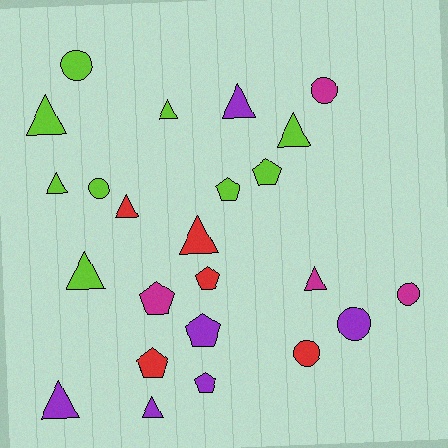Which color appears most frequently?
Lime, with 9 objects.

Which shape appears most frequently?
Triangle, with 11 objects.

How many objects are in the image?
There are 24 objects.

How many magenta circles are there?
There are 2 magenta circles.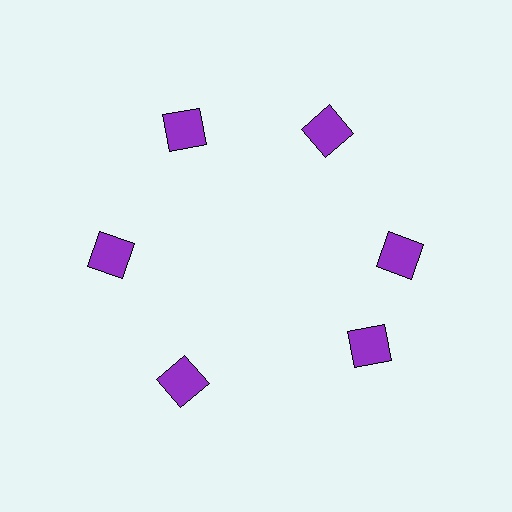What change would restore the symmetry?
The symmetry would be restored by rotating it back into even spacing with its neighbors so that all 6 squares sit at equal angles and equal distance from the center.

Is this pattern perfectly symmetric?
No. The 6 purple squares are arranged in a ring, but one element near the 5 o'clock position is rotated out of alignment along the ring, breaking the 6-fold rotational symmetry.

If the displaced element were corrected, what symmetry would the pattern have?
It would have 6-fold rotational symmetry — the pattern would map onto itself every 60 degrees.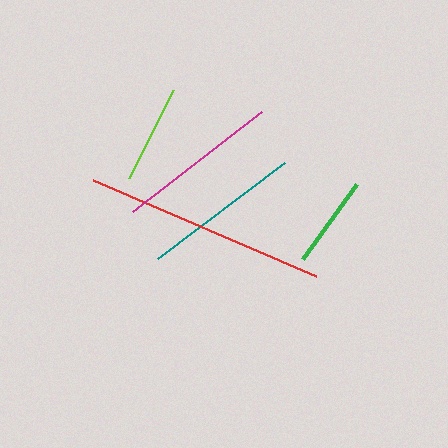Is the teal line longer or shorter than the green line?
The teal line is longer than the green line.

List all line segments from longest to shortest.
From longest to shortest: red, magenta, teal, lime, green.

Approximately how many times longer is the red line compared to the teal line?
The red line is approximately 1.5 times the length of the teal line.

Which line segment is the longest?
The red line is the longest at approximately 243 pixels.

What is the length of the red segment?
The red segment is approximately 243 pixels long.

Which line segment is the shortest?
The green line is the shortest at approximately 93 pixels.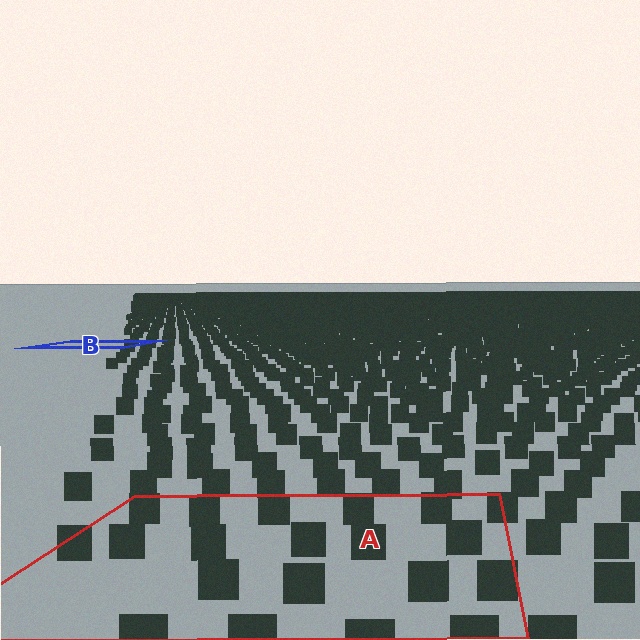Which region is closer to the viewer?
Region A is closer. The texture elements there are larger and more spread out.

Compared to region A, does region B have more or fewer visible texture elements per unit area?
Region B has more texture elements per unit area — they are packed more densely because it is farther away.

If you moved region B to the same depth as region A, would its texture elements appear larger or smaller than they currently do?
They would appear larger. At a closer depth, the same texture elements are projected at a bigger on-screen size.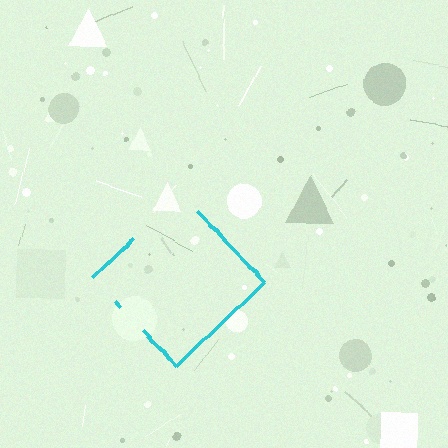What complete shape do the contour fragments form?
The contour fragments form a diamond.